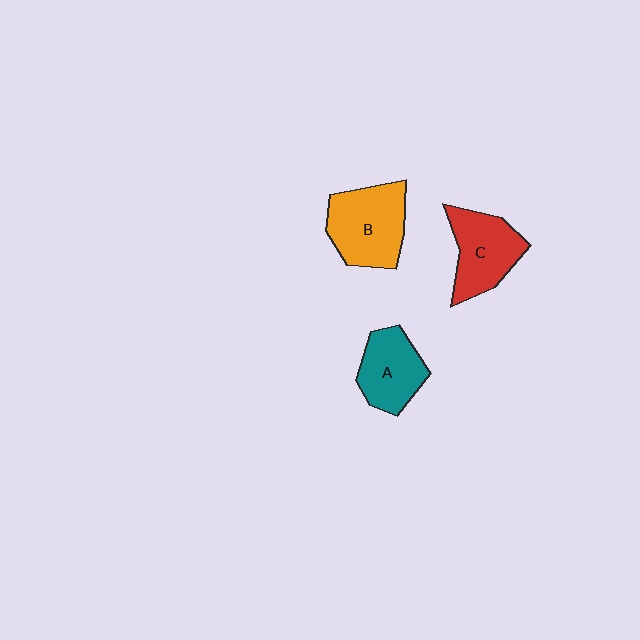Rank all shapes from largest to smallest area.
From largest to smallest: B (orange), C (red), A (teal).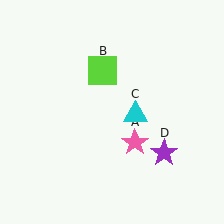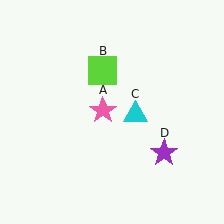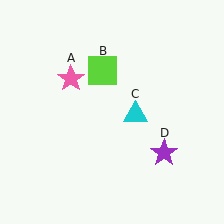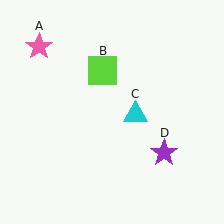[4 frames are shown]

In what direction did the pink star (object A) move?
The pink star (object A) moved up and to the left.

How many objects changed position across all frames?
1 object changed position: pink star (object A).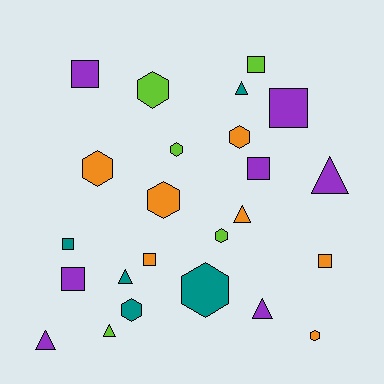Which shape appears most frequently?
Hexagon, with 9 objects.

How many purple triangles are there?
There are 3 purple triangles.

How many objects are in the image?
There are 24 objects.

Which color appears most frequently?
Orange, with 7 objects.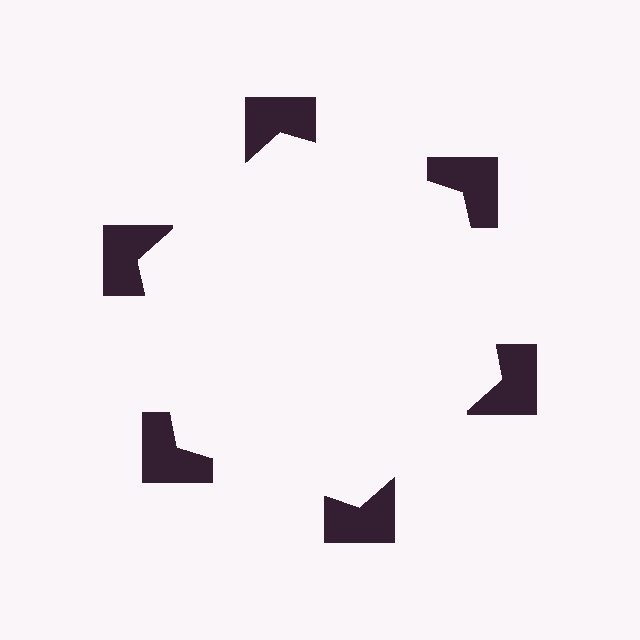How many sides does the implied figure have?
6 sides.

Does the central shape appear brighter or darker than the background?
It typically appears slightly brighter than the background, even though no actual brightness change is drawn.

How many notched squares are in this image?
There are 6 — one at each vertex of the illusory hexagon.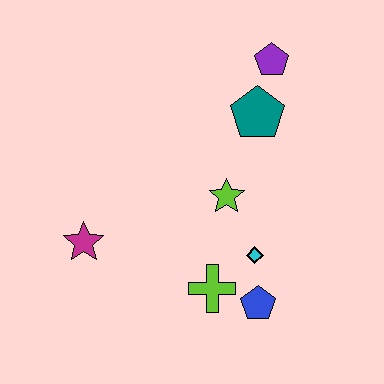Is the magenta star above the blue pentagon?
Yes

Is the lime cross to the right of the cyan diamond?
No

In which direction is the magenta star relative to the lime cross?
The magenta star is to the left of the lime cross.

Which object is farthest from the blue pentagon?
The purple pentagon is farthest from the blue pentagon.